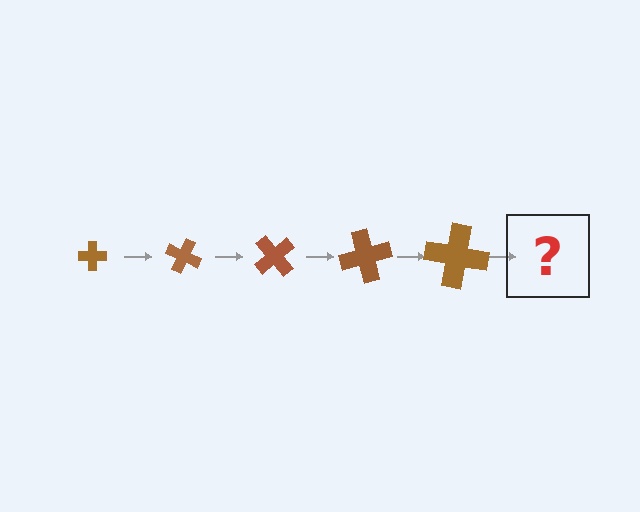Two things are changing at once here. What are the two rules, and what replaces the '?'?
The two rules are that the cross grows larger each step and it rotates 25 degrees each step. The '?' should be a cross, larger than the previous one and rotated 125 degrees from the start.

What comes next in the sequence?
The next element should be a cross, larger than the previous one and rotated 125 degrees from the start.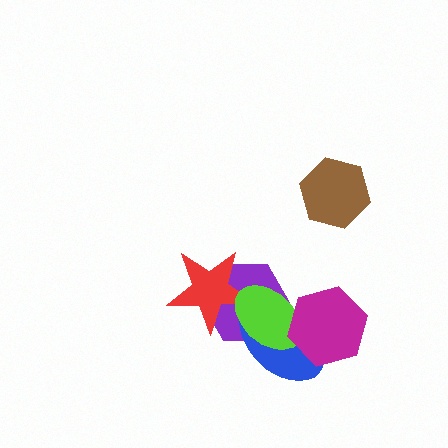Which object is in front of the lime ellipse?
The magenta hexagon is in front of the lime ellipse.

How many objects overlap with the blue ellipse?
3 objects overlap with the blue ellipse.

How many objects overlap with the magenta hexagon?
2 objects overlap with the magenta hexagon.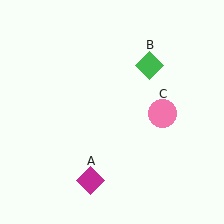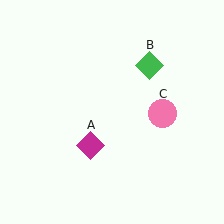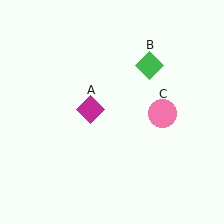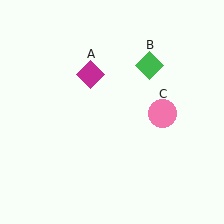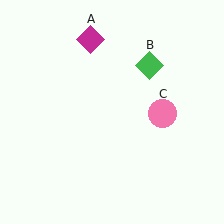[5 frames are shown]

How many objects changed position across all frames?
1 object changed position: magenta diamond (object A).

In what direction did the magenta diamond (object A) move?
The magenta diamond (object A) moved up.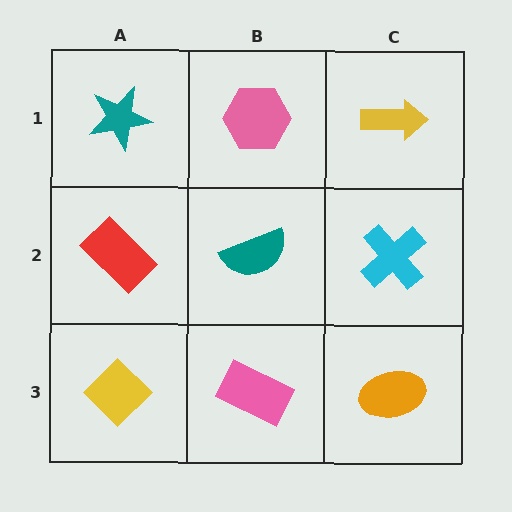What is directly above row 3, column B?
A teal semicircle.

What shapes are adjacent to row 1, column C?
A cyan cross (row 2, column C), a pink hexagon (row 1, column B).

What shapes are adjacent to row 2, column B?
A pink hexagon (row 1, column B), a pink rectangle (row 3, column B), a red rectangle (row 2, column A), a cyan cross (row 2, column C).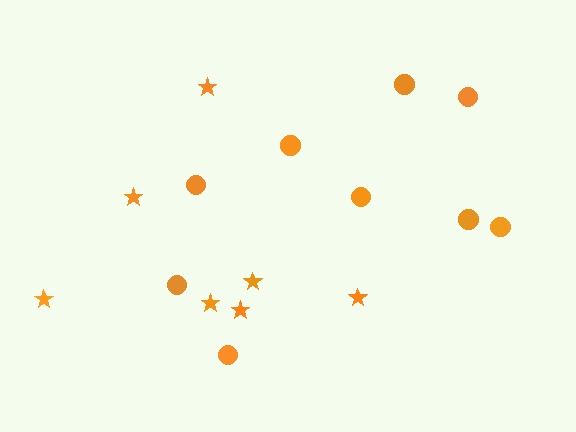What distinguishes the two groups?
There are 2 groups: one group of circles (9) and one group of stars (7).